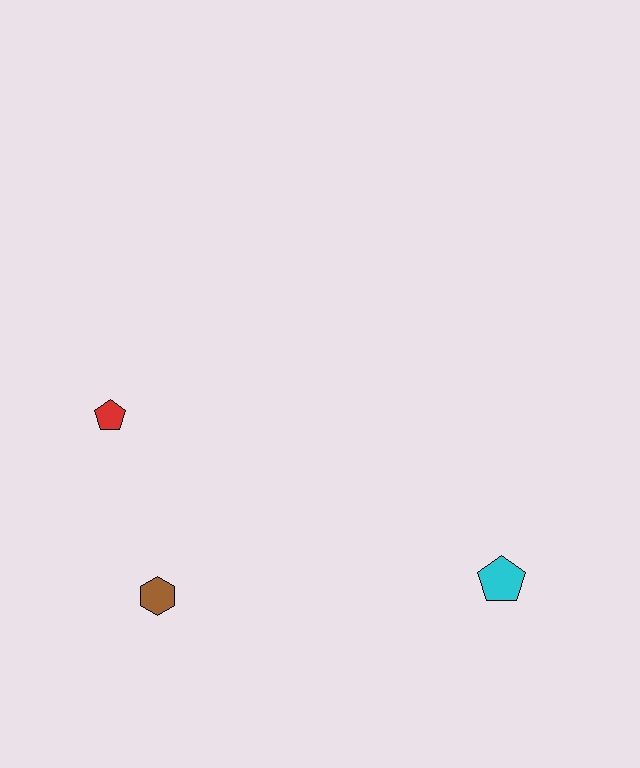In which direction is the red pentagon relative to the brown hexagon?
The red pentagon is above the brown hexagon.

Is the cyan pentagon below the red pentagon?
Yes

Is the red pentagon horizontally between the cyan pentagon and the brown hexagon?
No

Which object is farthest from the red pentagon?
The cyan pentagon is farthest from the red pentagon.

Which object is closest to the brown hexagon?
The red pentagon is closest to the brown hexagon.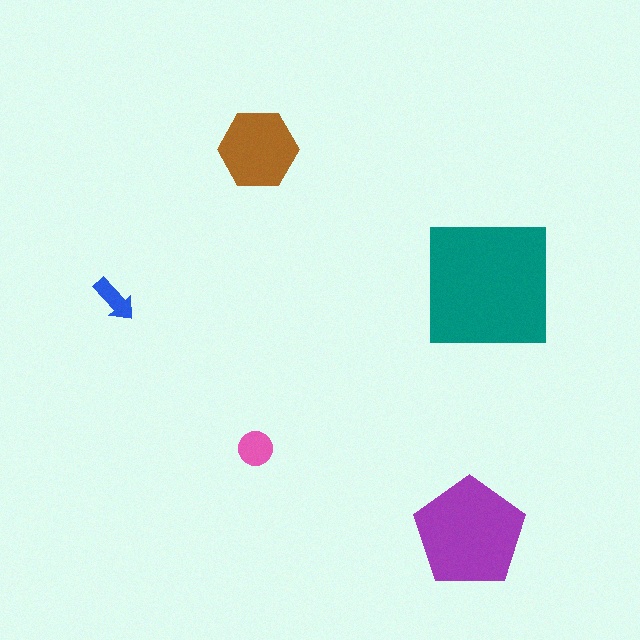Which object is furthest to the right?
The teal square is rightmost.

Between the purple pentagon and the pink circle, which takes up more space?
The purple pentagon.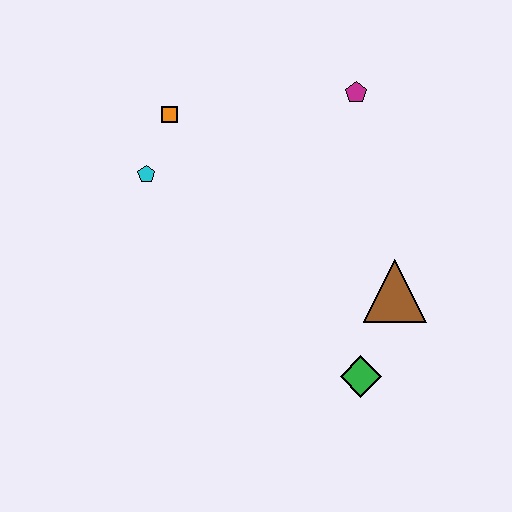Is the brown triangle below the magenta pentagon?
Yes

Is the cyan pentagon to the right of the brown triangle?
No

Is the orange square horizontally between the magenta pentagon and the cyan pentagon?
Yes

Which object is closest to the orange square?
The cyan pentagon is closest to the orange square.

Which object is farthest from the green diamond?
The orange square is farthest from the green diamond.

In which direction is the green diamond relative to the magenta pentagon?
The green diamond is below the magenta pentagon.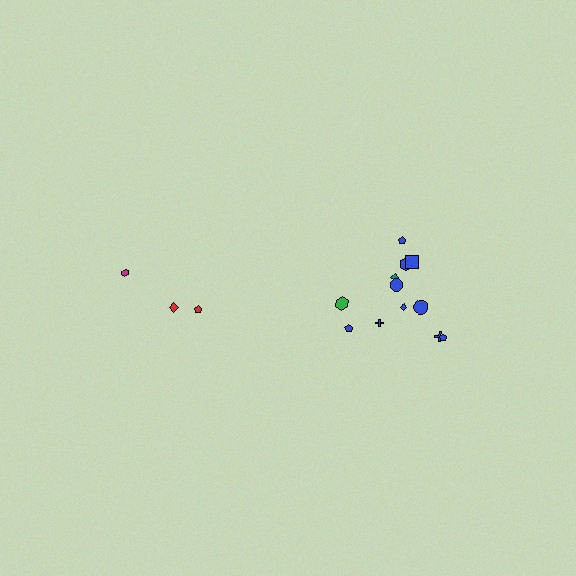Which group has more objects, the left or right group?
The right group.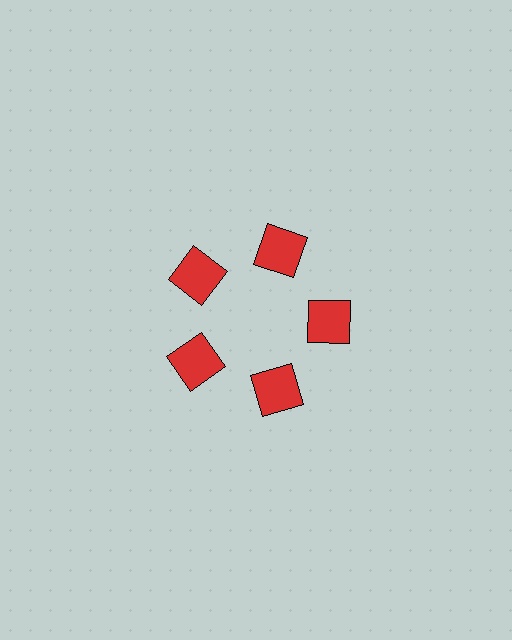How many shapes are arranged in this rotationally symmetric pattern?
There are 5 shapes, arranged in 5 groups of 1.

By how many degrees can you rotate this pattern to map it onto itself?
The pattern maps onto itself every 72 degrees of rotation.